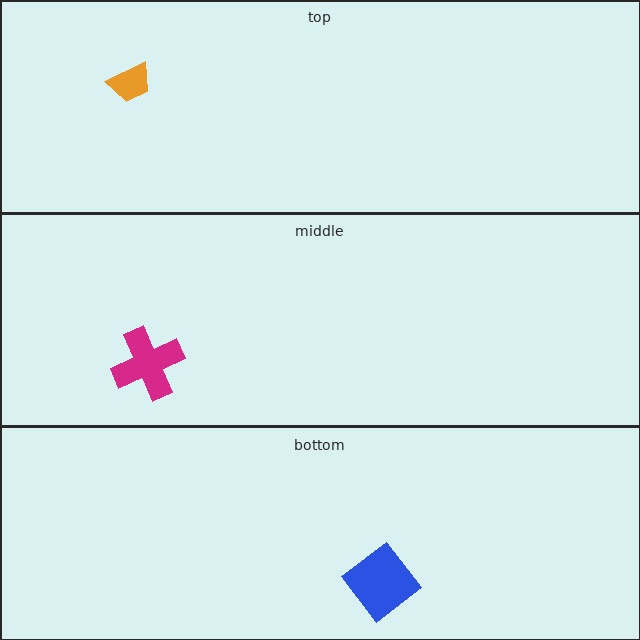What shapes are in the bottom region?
The blue diamond.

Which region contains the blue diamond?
The bottom region.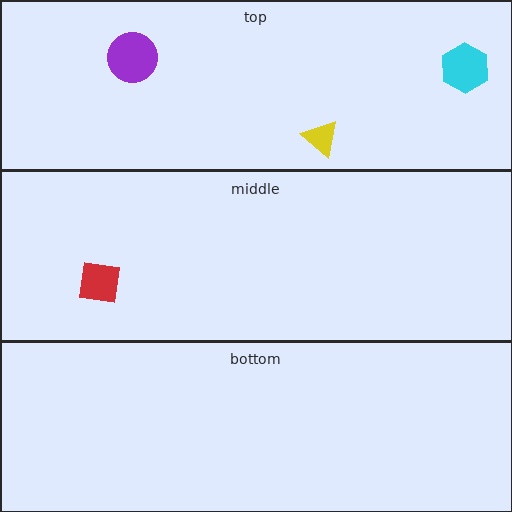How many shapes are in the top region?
3.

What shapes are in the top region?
The purple circle, the cyan hexagon, the yellow triangle.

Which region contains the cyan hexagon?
The top region.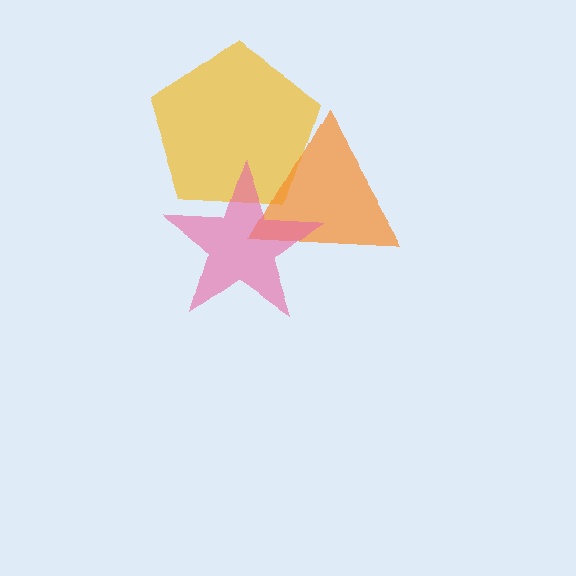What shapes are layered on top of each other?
The layered shapes are: a yellow pentagon, an orange triangle, a pink star.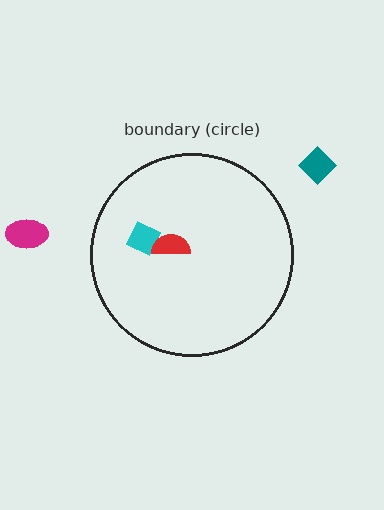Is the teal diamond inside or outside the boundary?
Outside.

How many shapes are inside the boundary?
2 inside, 2 outside.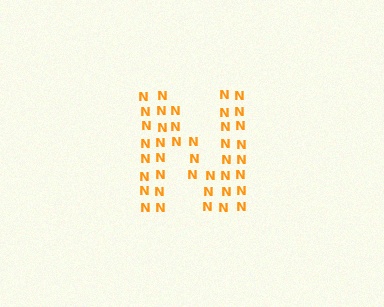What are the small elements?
The small elements are letter N's.